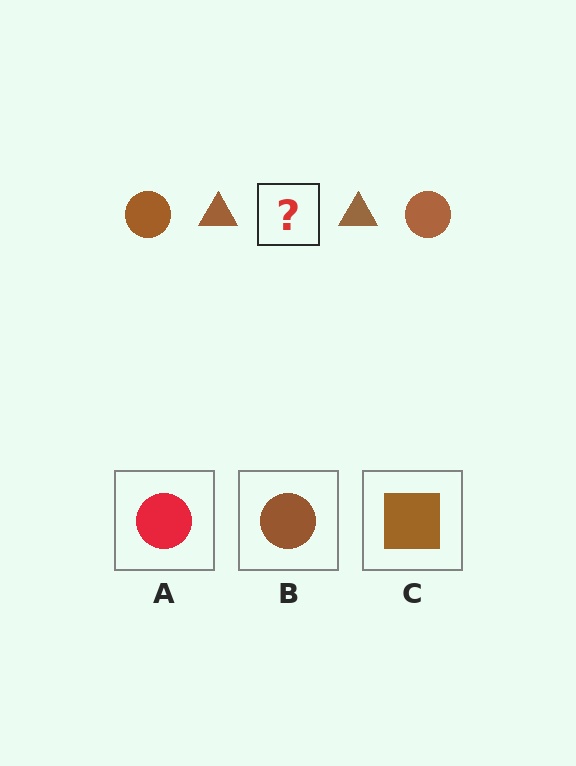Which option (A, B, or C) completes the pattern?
B.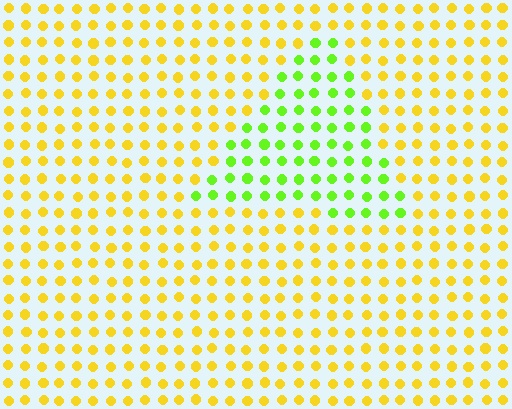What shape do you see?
I see a triangle.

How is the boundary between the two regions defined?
The boundary is defined purely by a slight shift in hue (about 49 degrees). Spacing, size, and orientation are identical on both sides.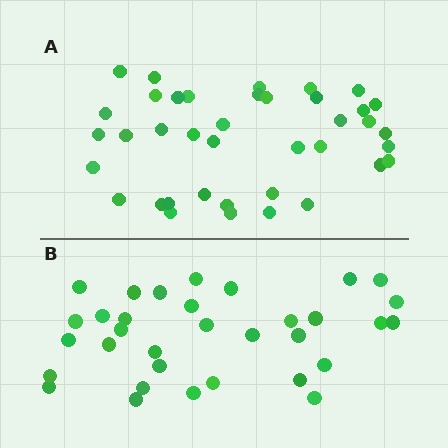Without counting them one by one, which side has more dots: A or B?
Region A (the top region) has more dots.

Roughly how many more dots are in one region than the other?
Region A has about 6 more dots than region B.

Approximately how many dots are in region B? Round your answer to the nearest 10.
About 30 dots. (The exact count is 33, which rounds to 30.)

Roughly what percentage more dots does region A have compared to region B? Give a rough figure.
About 20% more.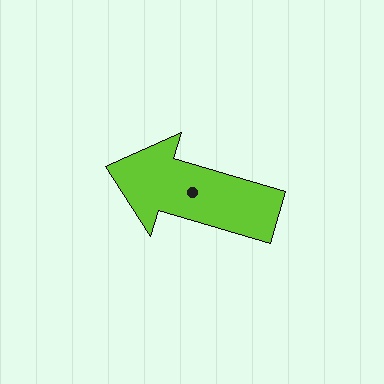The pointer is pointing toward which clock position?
Roughly 10 o'clock.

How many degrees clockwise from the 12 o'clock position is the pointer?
Approximately 286 degrees.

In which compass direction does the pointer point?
West.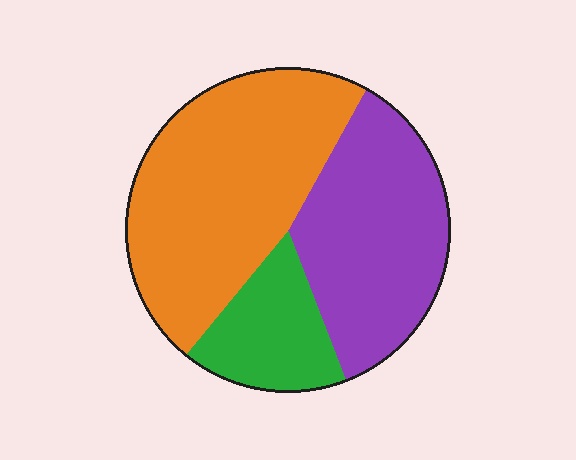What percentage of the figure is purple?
Purple covers around 35% of the figure.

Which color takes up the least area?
Green, at roughly 15%.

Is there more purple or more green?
Purple.